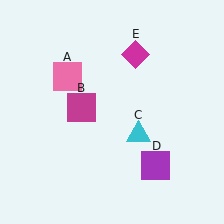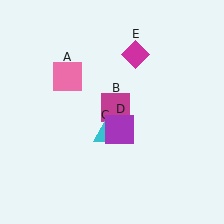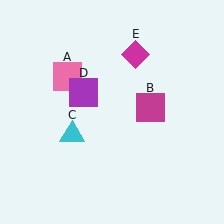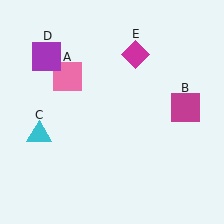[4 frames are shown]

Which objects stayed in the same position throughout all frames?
Pink square (object A) and magenta diamond (object E) remained stationary.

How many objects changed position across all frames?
3 objects changed position: magenta square (object B), cyan triangle (object C), purple square (object D).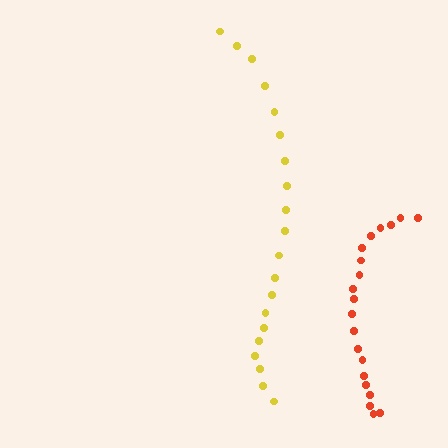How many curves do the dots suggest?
There are 2 distinct paths.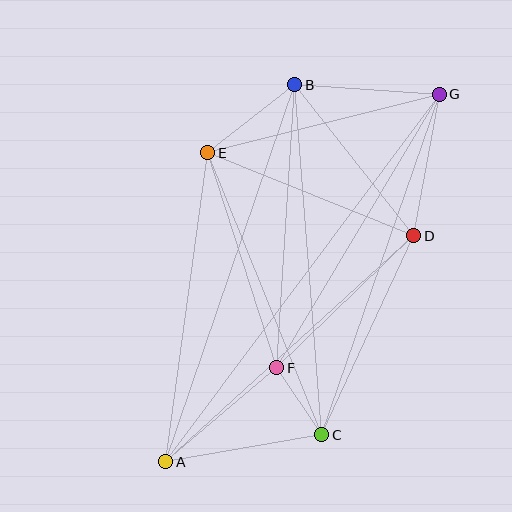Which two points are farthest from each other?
Points A and G are farthest from each other.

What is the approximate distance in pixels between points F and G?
The distance between F and G is approximately 319 pixels.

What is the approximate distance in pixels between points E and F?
The distance between E and F is approximately 226 pixels.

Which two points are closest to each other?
Points C and F are closest to each other.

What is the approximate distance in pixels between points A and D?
The distance between A and D is approximately 336 pixels.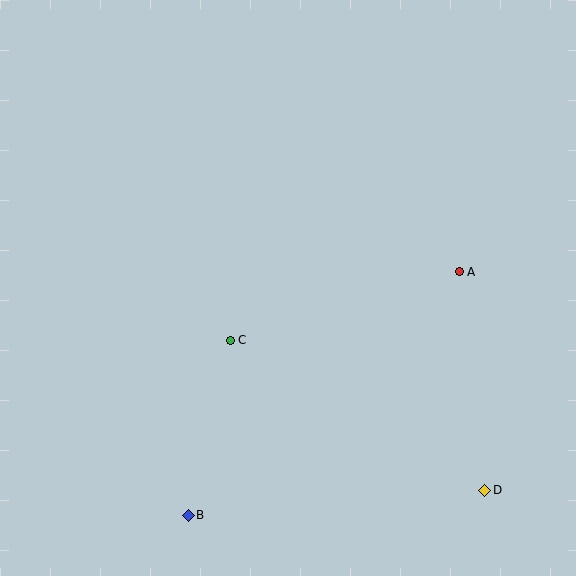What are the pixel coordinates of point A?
Point A is at (459, 272).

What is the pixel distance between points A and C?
The distance between A and C is 239 pixels.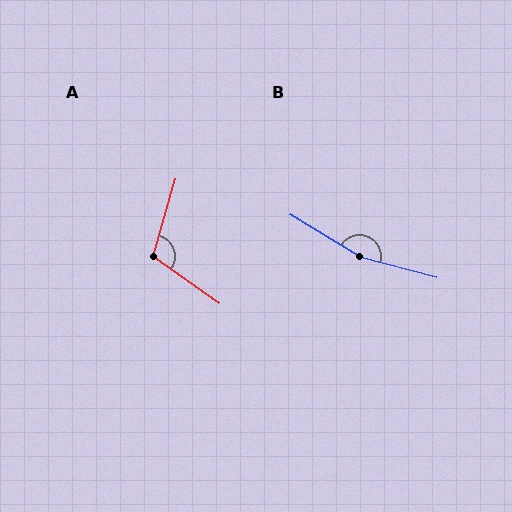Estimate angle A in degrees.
Approximately 109 degrees.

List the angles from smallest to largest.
A (109°), B (163°).